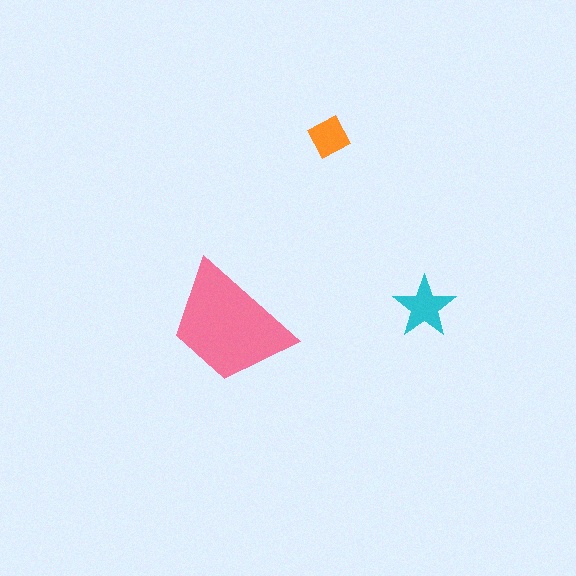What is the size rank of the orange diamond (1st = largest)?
3rd.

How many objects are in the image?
There are 3 objects in the image.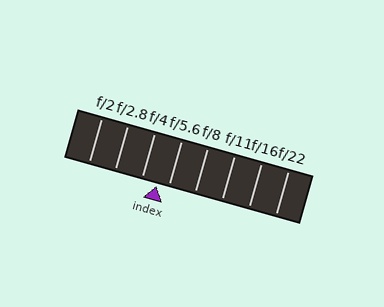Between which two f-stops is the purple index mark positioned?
The index mark is between f/4 and f/5.6.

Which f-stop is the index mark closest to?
The index mark is closest to f/5.6.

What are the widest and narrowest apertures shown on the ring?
The widest aperture shown is f/2 and the narrowest is f/22.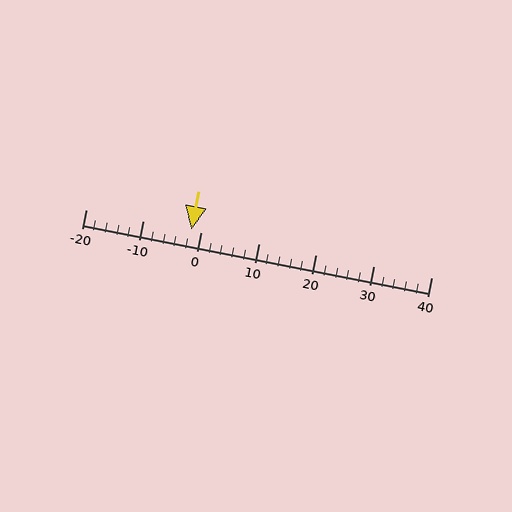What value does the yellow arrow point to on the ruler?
The yellow arrow points to approximately -2.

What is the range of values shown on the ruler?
The ruler shows values from -20 to 40.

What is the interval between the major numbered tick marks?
The major tick marks are spaced 10 units apart.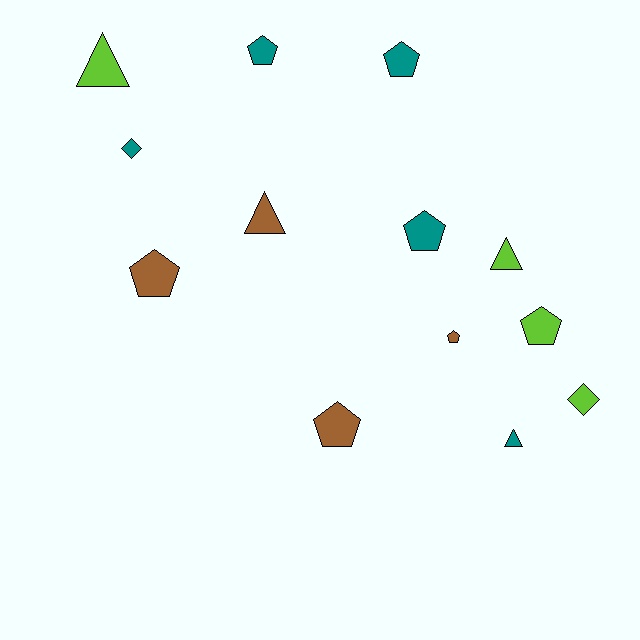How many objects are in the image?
There are 13 objects.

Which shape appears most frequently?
Pentagon, with 7 objects.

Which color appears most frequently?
Teal, with 5 objects.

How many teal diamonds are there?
There is 1 teal diamond.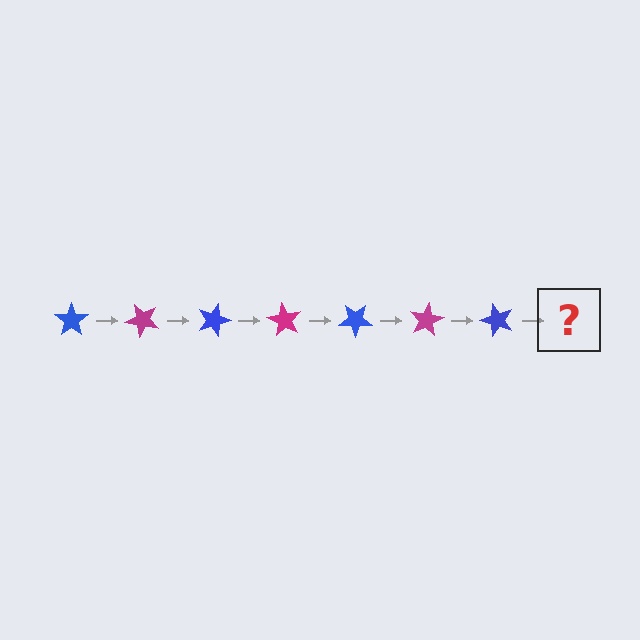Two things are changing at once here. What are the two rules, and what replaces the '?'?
The two rules are that it rotates 45 degrees each step and the color cycles through blue and magenta. The '?' should be a magenta star, rotated 315 degrees from the start.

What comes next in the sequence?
The next element should be a magenta star, rotated 315 degrees from the start.